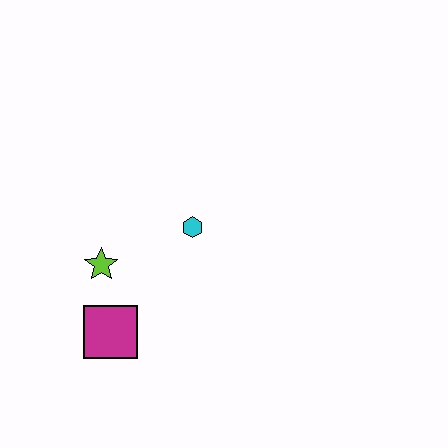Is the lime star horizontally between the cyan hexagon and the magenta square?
No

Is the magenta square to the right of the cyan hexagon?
No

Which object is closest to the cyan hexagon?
The lime star is closest to the cyan hexagon.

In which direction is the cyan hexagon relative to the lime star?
The cyan hexagon is to the right of the lime star.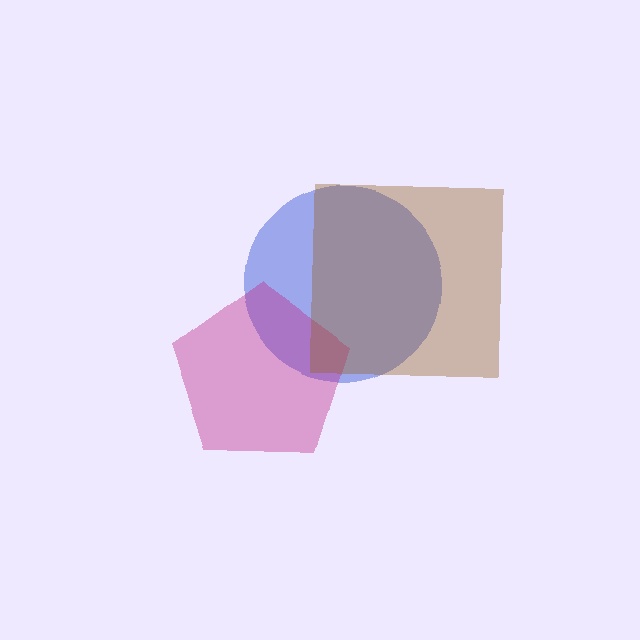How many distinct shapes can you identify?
There are 3 distinct shapes: a blue circle, a magenta pentagon, a brown square.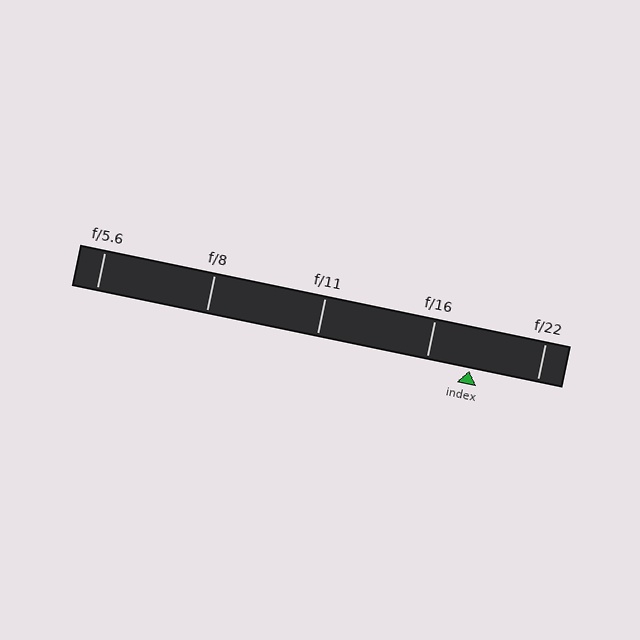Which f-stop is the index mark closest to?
The index mark is closest to f/16.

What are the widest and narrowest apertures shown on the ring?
The widest aperture shown is f/5.6 and the narrowest is f/22.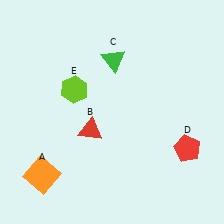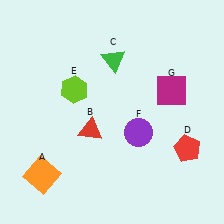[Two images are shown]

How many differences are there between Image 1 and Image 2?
There are 2 differences between the two images.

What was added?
A purple circle (F), a magenta square (G) were added in Image 2.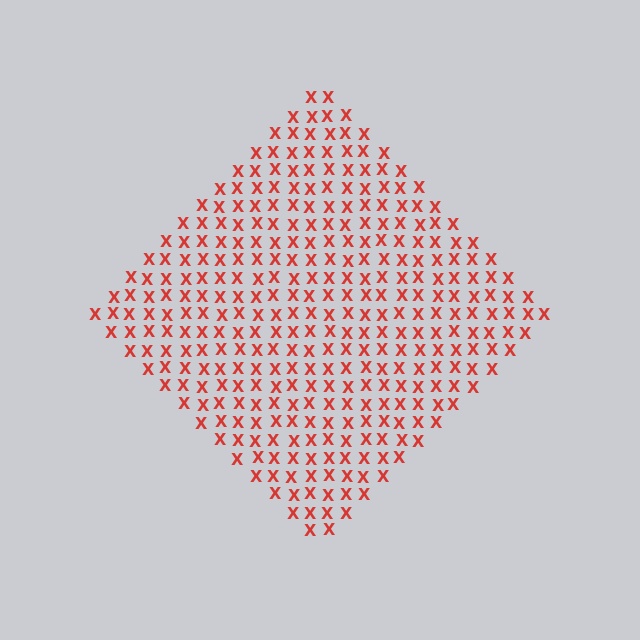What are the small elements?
The small elements are letter X's.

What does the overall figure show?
The overall figure shows a diamond.